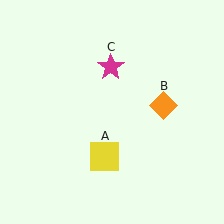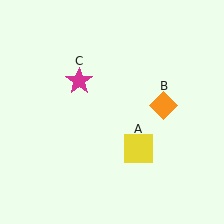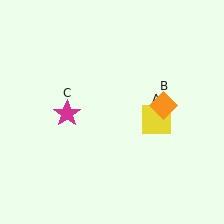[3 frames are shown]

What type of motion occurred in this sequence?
The yellow square (object A), magenta star (object C) rotated counterclockwise around the center of the scene.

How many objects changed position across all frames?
2 objects changed position: yellow square (object A), magenta star (object C).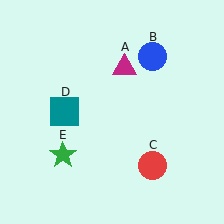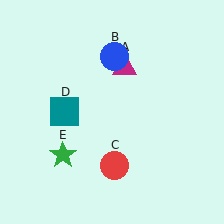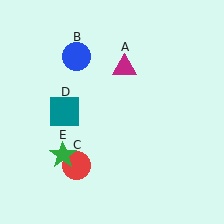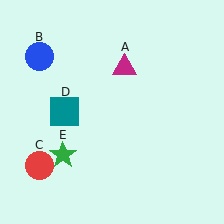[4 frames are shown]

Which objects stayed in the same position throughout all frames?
Magenta triangle (object A) and teal square (object D) and green star (object E) remained stationary.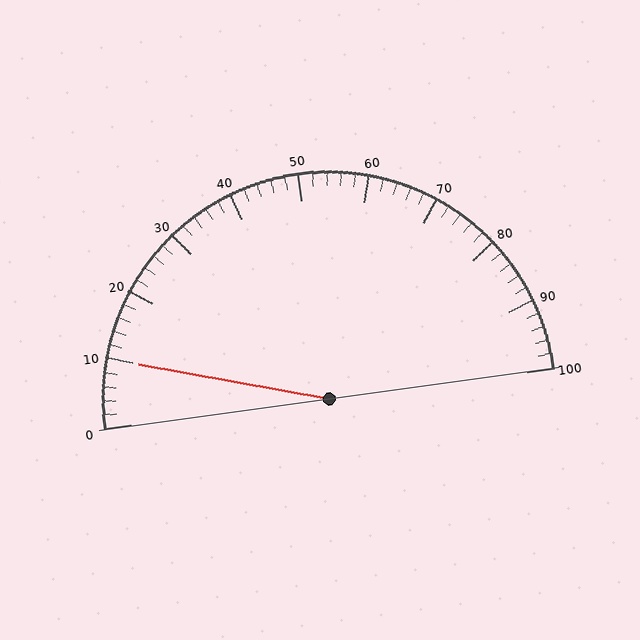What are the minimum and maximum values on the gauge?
The gauge ranges from 0 to 100.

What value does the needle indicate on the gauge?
The needle indicates approximately 10.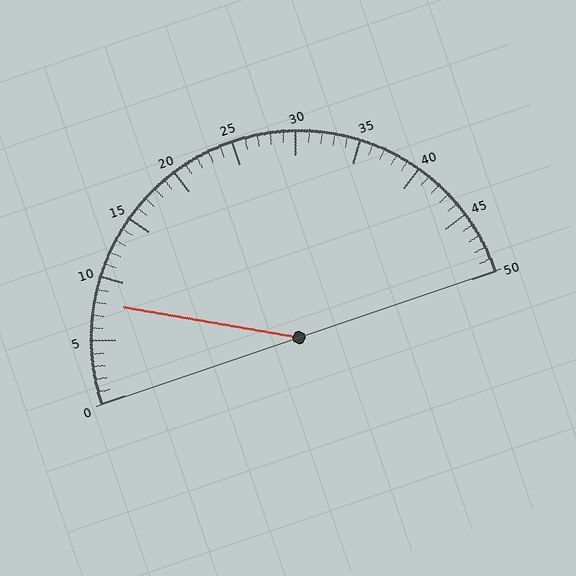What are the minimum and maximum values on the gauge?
The gauge ranges from 0 to 50.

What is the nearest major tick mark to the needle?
The nearest major tick mark is 10.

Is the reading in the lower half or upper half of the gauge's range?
The reading is in the lower half of the range (0 to 50).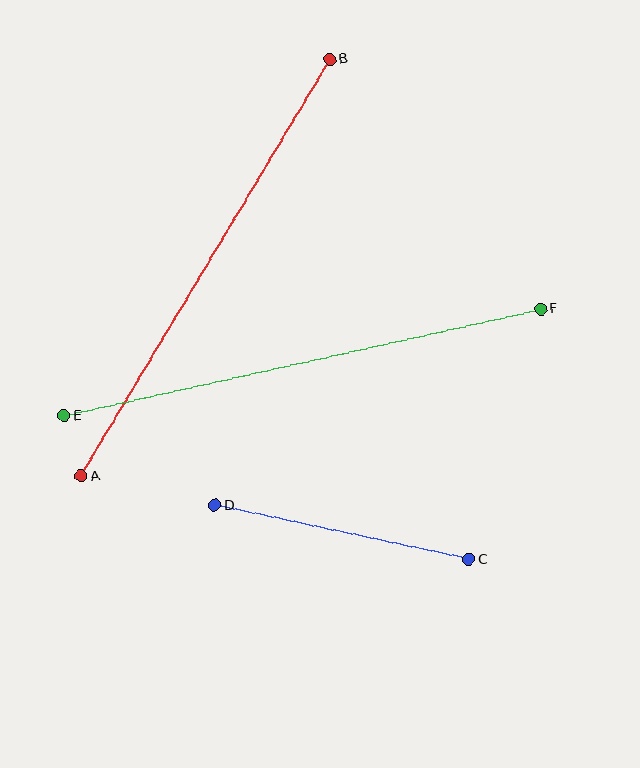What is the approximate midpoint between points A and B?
The midpoint is at approximately (205, 268) pixels.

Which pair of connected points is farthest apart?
Points E and F are farthest apart.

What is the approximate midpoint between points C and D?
The midpoint is at approximately (342, 532) pixels.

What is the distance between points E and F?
The distance is approximately 488 pixels.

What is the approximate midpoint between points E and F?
The midpoint is at approximately (302, 362) pixels.